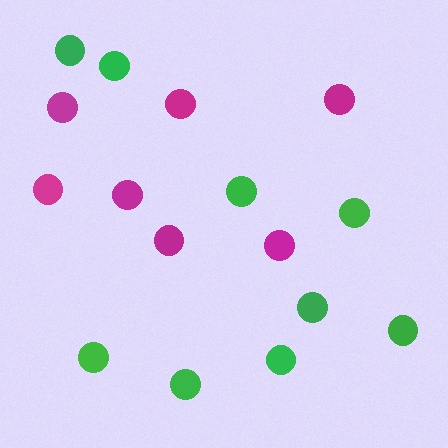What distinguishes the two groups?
There are 2 groups: one group of magenta circles (7) and one group of green circles (9).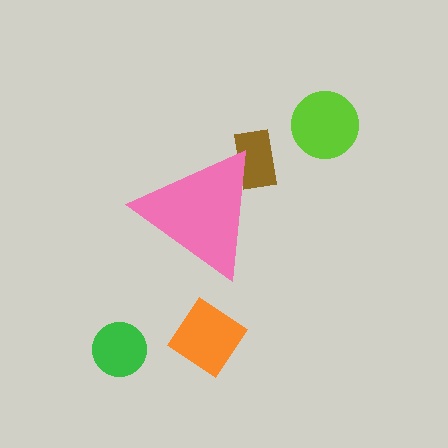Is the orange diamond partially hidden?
No, the orange diamond is fully visible.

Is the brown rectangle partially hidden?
Yes, the brown rectangle is partially hidden behind the pink triangle.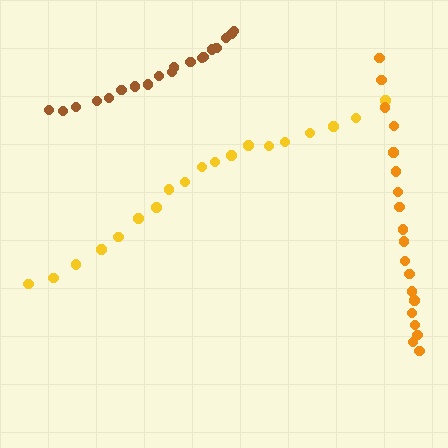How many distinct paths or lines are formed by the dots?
There are 3 distinct paths.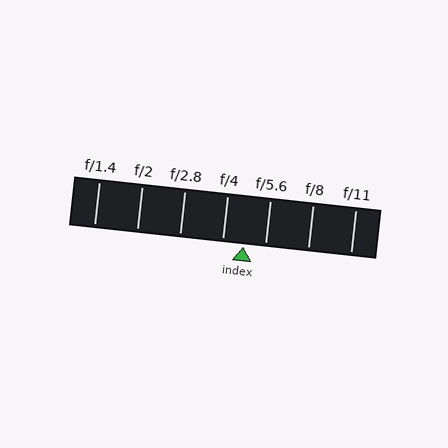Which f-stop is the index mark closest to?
The index mark is closest to f/4.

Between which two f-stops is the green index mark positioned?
The index mark is between f/4 and f/5.6.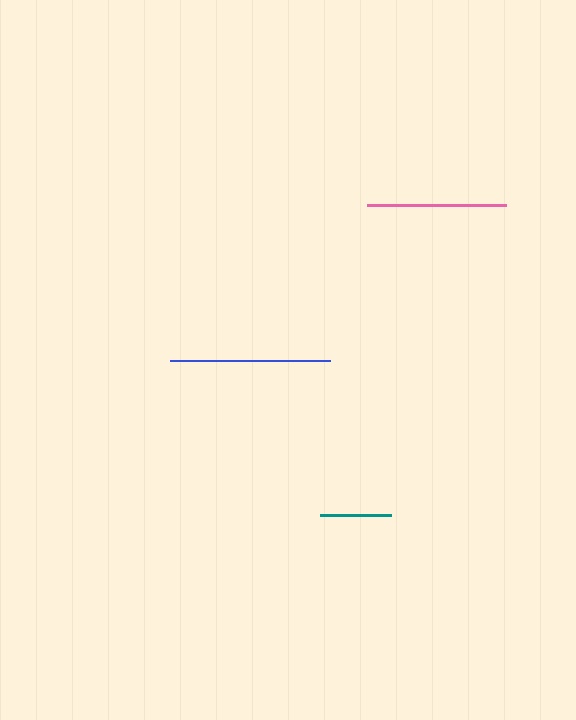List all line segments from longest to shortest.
From longest to shortest: blue, pink, teal.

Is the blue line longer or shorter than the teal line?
The blue line is longer than the teal line.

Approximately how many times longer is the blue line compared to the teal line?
The blue line is approximately 2.3 times the length of the teal line.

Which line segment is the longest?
The blue line is the longest at approximately 160 pixels.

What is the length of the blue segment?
The blue segment is approximately 160 pixels long.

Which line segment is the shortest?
The teal line is the shortest at approximately 71 pixels.